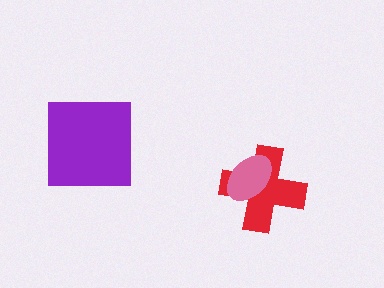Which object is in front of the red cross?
The pink ellipse is in front of the red cross.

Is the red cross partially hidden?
Yes, it is partially covered by another shape.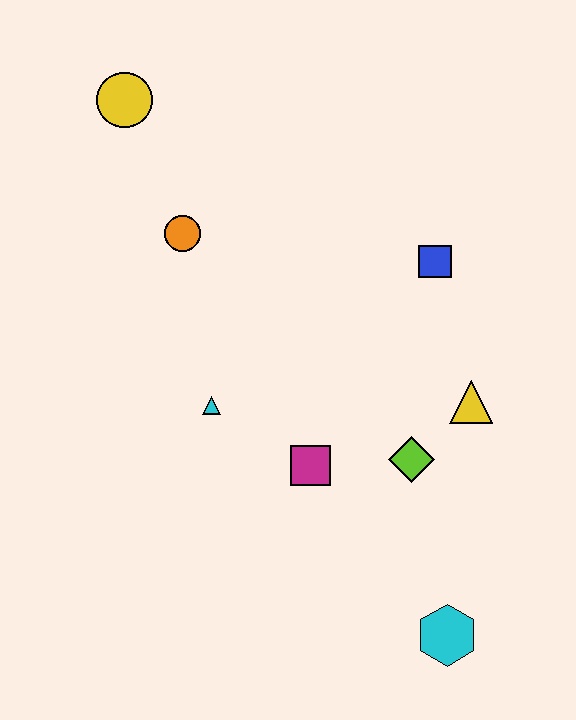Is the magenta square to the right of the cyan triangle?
Yes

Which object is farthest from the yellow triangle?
The yellow circle is farthest from the yellow triangle.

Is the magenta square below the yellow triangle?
Yes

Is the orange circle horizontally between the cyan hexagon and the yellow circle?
Yes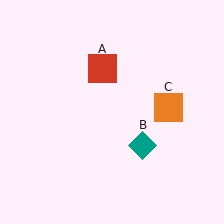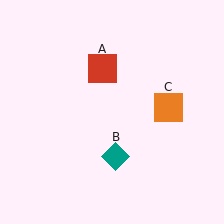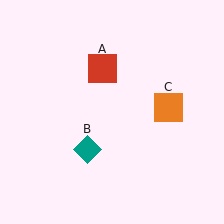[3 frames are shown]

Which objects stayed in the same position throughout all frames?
Red square (object A) and orange square (object C) remained stationary.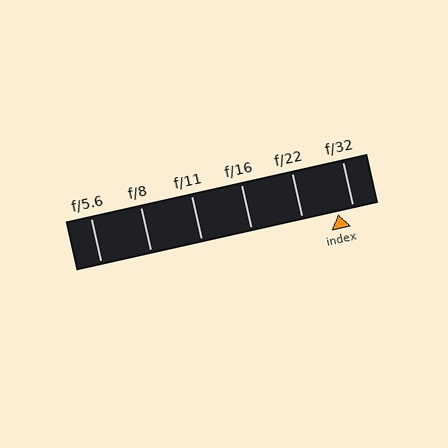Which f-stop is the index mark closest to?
The index mark is closest to f/32.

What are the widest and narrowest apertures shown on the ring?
The widest aperture shown is f/5.6 and the narrowest is f/32.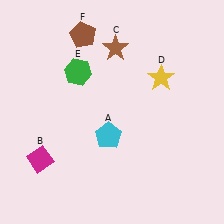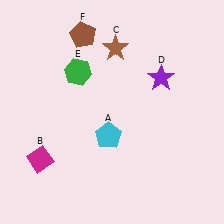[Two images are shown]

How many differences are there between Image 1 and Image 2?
There is 1 difference between the two images.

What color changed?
The star (D) changed from yellow in Image 1 to purple in Image 2.